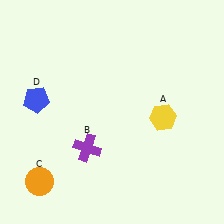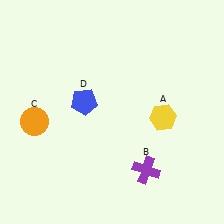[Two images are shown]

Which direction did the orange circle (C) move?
The orange circle (C) moved up.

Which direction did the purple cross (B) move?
The purple cross (B) moved right.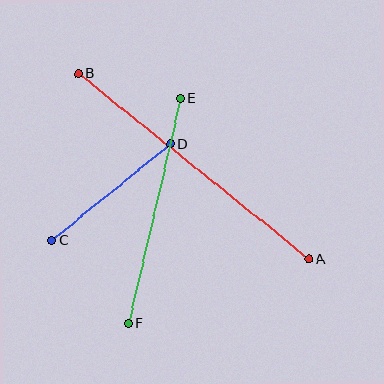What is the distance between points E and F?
The distance is approximately 231 pixels.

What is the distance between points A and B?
The distance is approximately 296 pixels.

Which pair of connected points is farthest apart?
Points A and B are farthest apart.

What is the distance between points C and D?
The distance is approximately 153 pixels.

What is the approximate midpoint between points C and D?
The midpoint is at approximately (111, 192) pixels.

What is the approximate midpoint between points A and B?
The midpoint is at approximately (194, 167) pixels.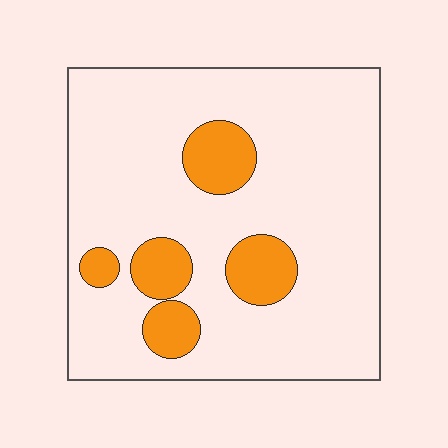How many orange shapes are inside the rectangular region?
5.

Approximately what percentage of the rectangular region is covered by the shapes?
Approximately 15%.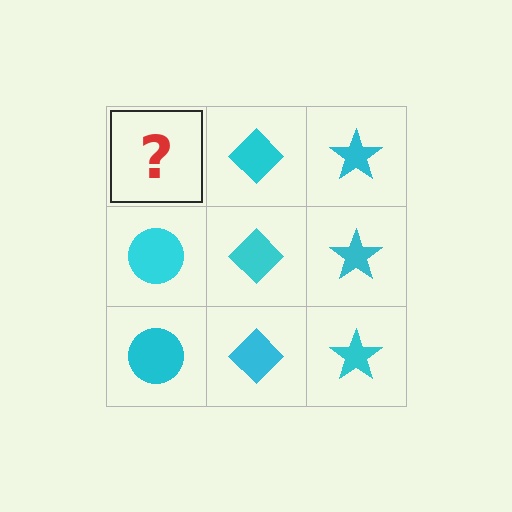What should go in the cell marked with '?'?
The missing cell should contain a cyan circle.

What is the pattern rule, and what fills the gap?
The rule is that each column has a consistent shape. The gap should be filled with a cyan circle.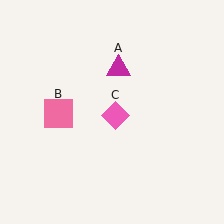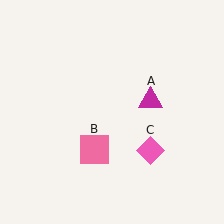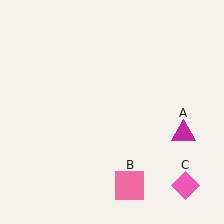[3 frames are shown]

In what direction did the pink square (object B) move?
The pink square (object B) moved down and to the right.